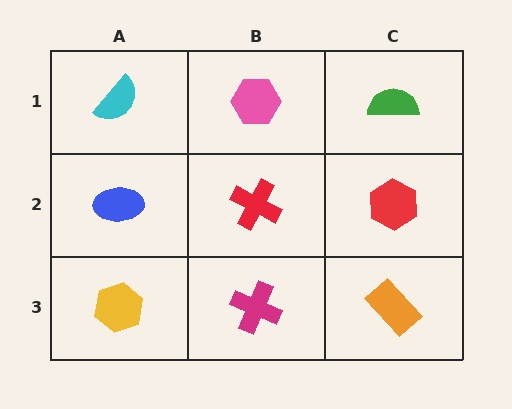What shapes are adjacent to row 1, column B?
A red cross (row 2, column B), a cyan semicircle (row 1, column A), a green semicircle (row 1, column C).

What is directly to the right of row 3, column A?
A magenta cross.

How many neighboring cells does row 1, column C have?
2.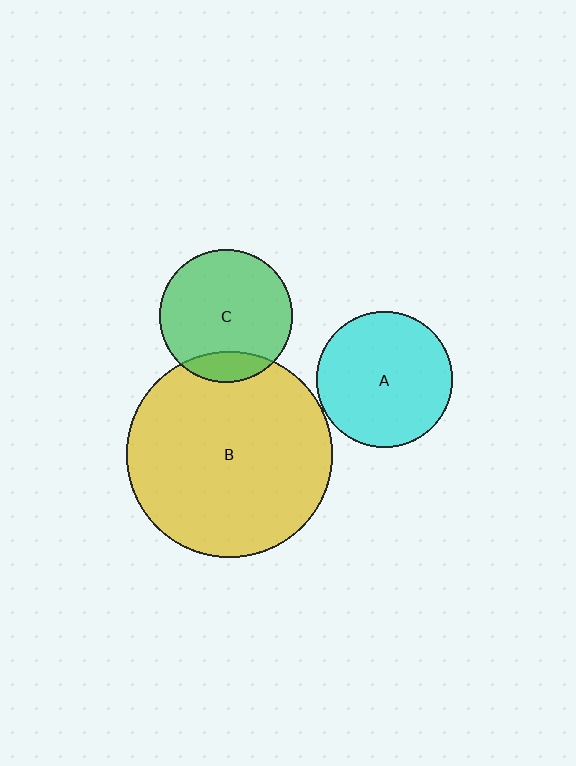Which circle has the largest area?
Circle B (yellow).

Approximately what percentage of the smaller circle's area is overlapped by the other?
Approximately 15%.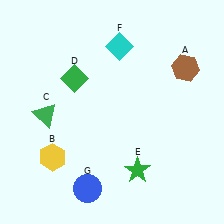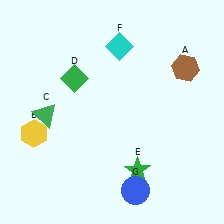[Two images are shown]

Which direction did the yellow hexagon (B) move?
The yellow hexagon (B) moved up.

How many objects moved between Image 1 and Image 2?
2 objects moved between the two images.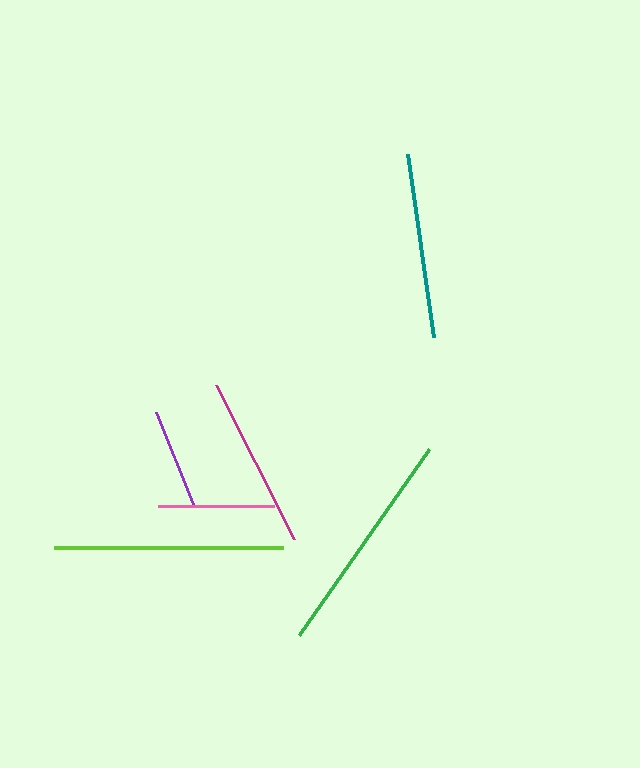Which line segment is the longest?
The lime line is the longest at approximately 228 pixels.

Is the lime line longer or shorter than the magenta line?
The lime line is longer than the magenta line.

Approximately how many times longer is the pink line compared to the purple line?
The pink line is approximately 1.2 times the length of the purple line.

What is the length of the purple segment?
The purple segment is approximately 100 pixels long.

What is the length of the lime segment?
The lime segment is approximately 228 pixels long.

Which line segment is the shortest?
The purple line is the shortest at approximately 100 pixels.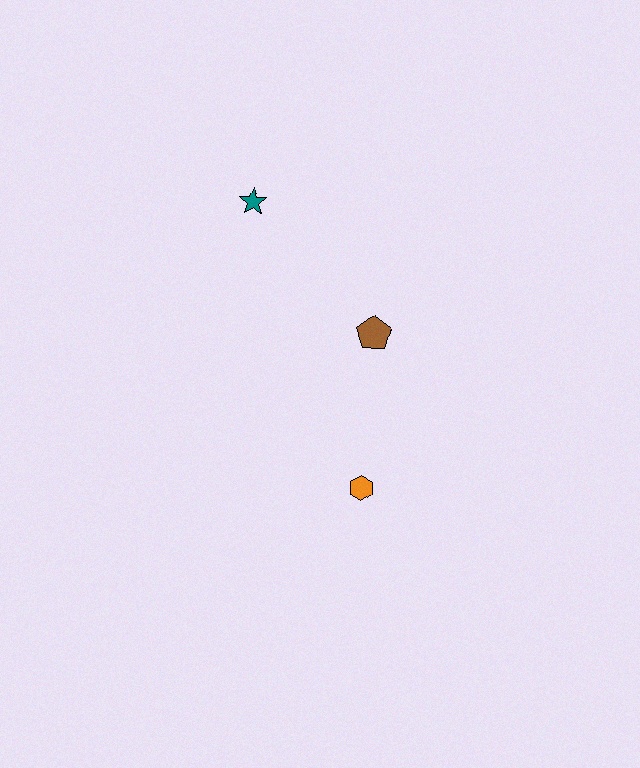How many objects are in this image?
There are 3 objects.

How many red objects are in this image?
There are no red objects.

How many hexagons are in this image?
There is 1 hexagon.